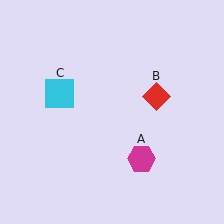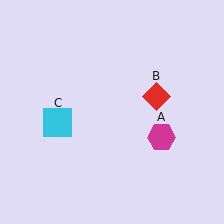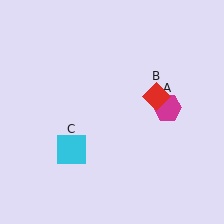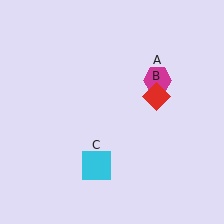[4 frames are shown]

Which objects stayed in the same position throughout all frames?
Red diamond (object B) remained stationary.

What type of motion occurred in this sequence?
The magenta hexagon (object A), cyan square (object C) rotated counterclockwise around the center of the scene.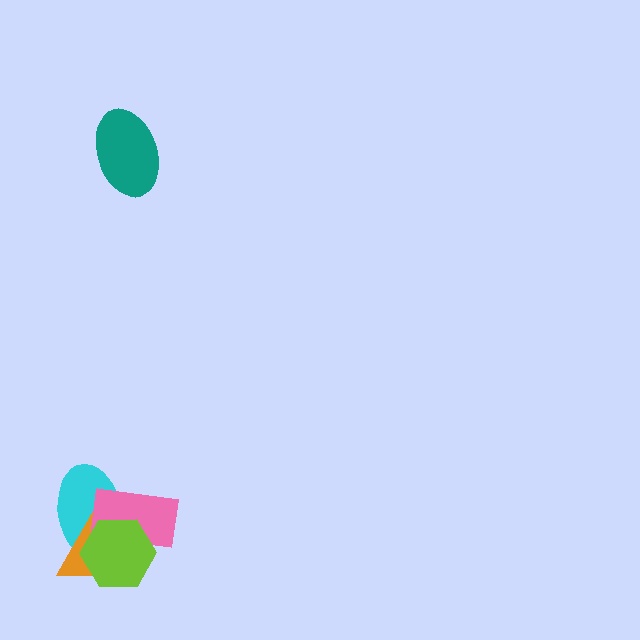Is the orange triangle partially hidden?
Yes, it is partially covered by another shape.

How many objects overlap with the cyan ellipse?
3 objects overlap with the cyan ellipse.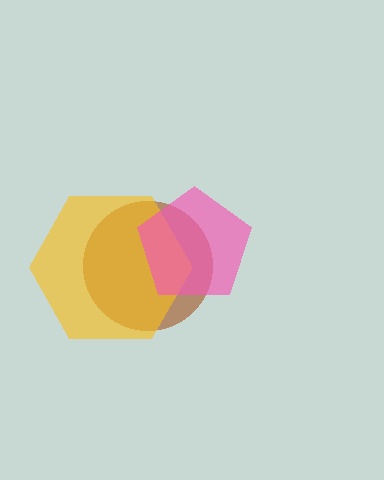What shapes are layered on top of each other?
The layered shapes are: a brown circle, a yellow hexagon, a pink pentagon.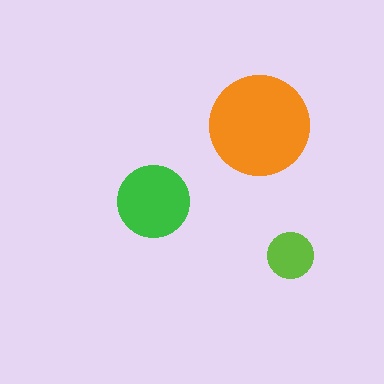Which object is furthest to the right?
The lime circle is rightmost.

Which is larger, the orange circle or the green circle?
The orange one.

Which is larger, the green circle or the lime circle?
The green one.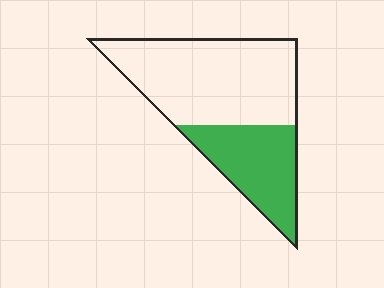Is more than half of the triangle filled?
No.